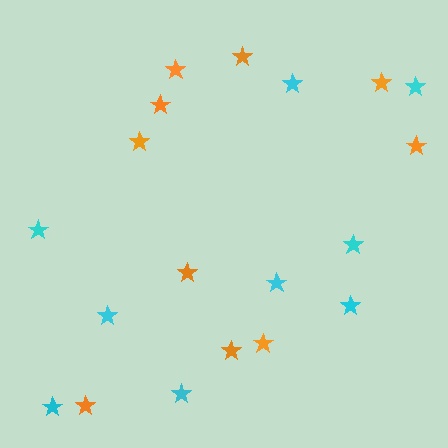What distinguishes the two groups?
There are 2 groups: one group of cyan stars (9) and one group of orange stars (10).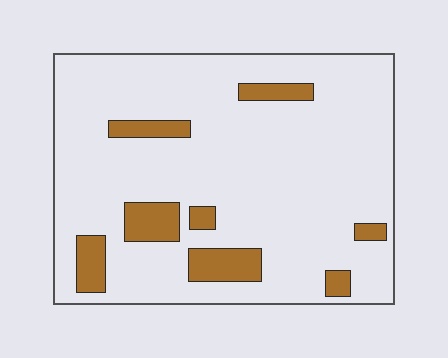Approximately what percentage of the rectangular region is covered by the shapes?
Approximately 15%.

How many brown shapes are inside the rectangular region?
8.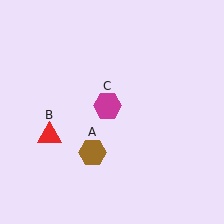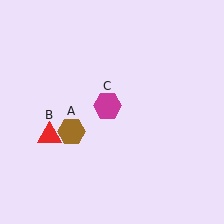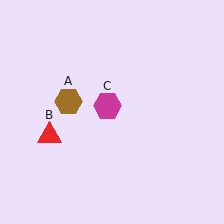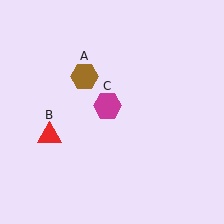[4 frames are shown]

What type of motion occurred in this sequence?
The brown hexagon (object A) rotated clockwise around the center of the scene.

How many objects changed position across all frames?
1 object changed position: brown hexagon (object A).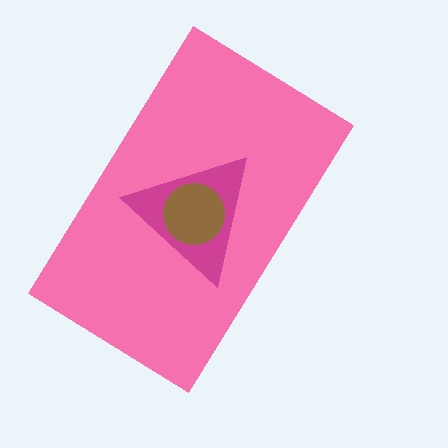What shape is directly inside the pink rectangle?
The magenta triangle.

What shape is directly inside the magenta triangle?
The brown circle.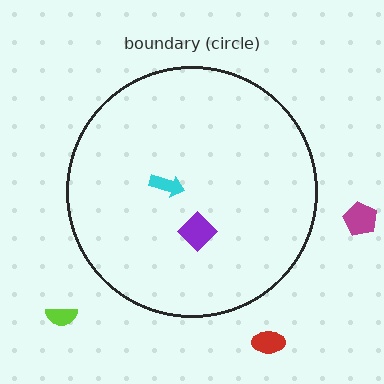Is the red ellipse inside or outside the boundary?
Outside.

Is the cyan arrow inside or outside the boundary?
Inside.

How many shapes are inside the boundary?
2 inside, 3 outside.